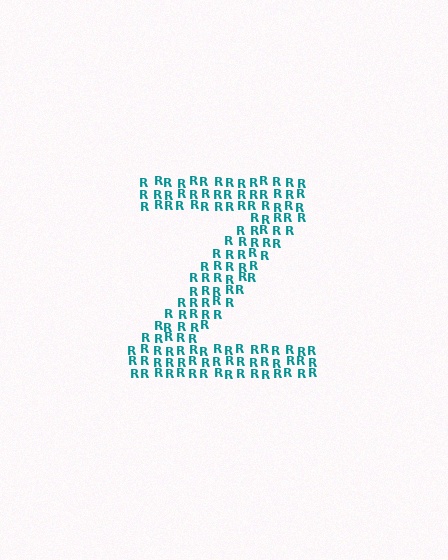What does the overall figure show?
The overall figure shows the letter Z.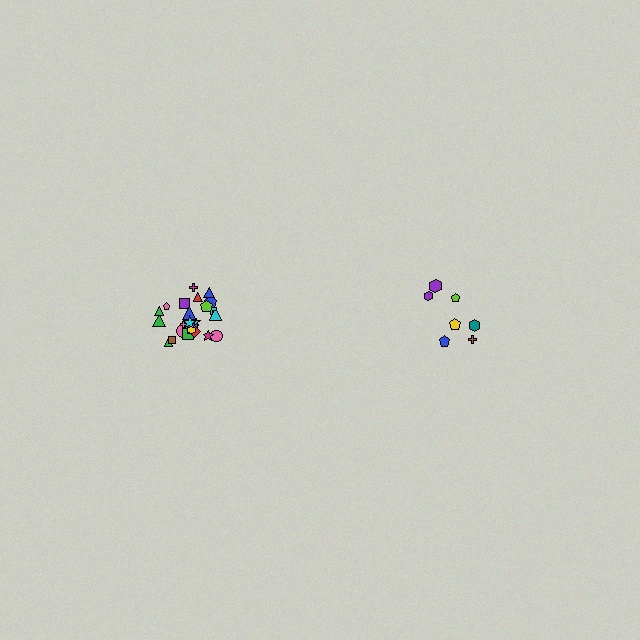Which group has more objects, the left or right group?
The left group.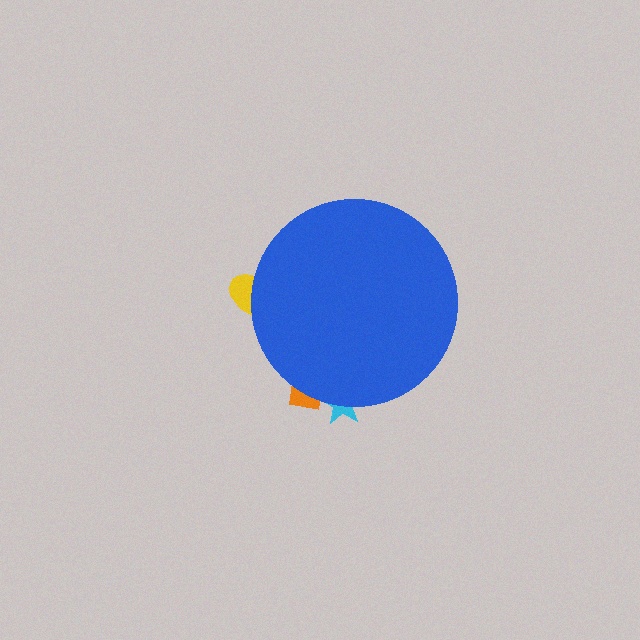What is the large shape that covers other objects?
A blue circle.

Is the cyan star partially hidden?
Yes, the cyan star is partially hidden behind the blue circle.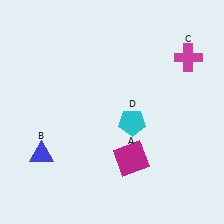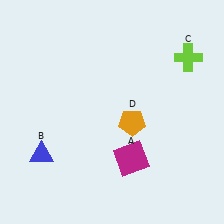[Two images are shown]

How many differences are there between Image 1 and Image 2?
There are 2 differences between the two images.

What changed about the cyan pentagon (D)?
In Image 1, D is cyan. In Image 2, it changed to orange.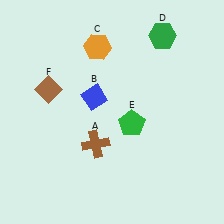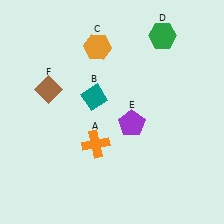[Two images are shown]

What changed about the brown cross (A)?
In Image 1, A is brown. In Image 2, it changed to orange.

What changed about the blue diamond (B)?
In Image 1, B is blue. In Image 2, it changed to teal.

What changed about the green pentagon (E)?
In Image 1, E is green. In Image 2, it changed to purple.